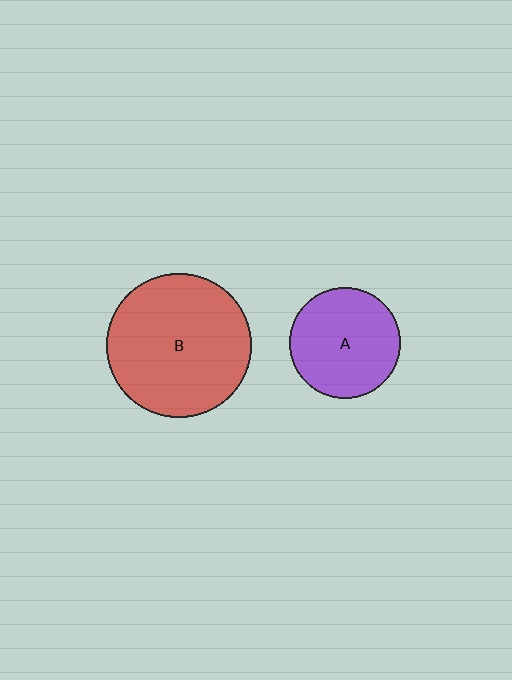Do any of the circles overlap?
No, none of the circles overlap.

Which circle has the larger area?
Circle B (red).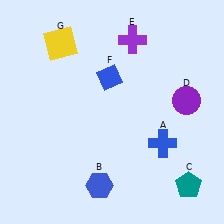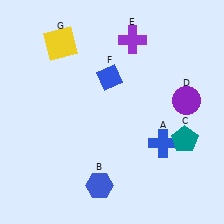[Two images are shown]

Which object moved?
The teal pentagon (C) moved up.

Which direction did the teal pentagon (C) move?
The teal pentagon (C) moved up.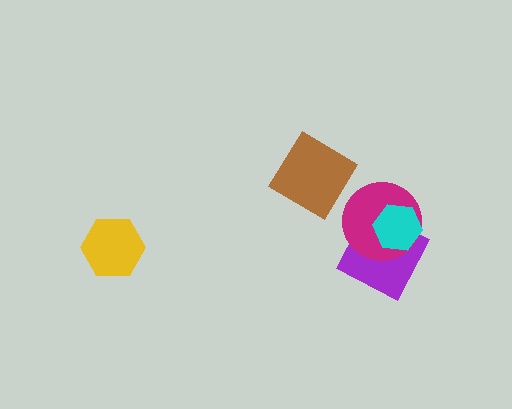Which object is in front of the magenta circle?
The cyan hexagon is in front of the magenta circle.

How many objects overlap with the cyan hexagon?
2 objects overlap with the cyan hexagon.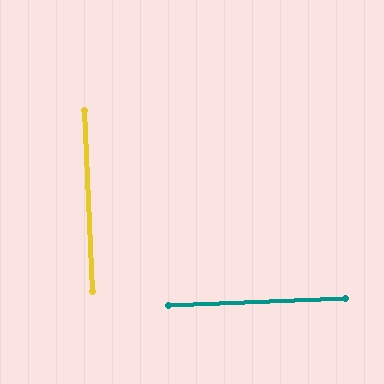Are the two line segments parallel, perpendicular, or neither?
Perpendicular — they meet at approximately 90°.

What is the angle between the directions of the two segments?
Approximately 90 degrees.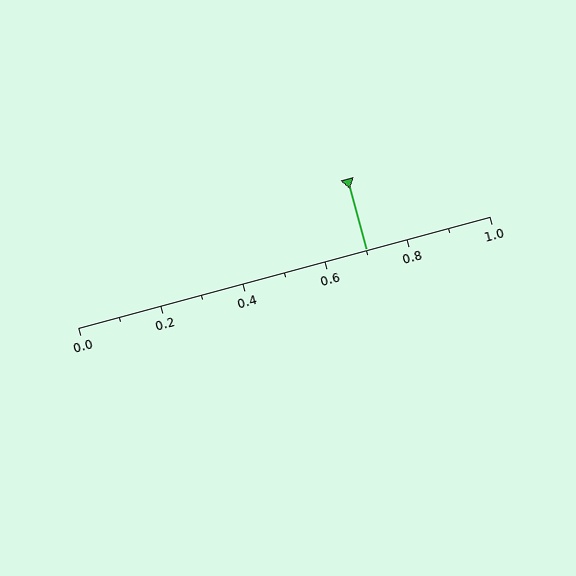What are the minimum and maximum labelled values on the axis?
The axis runs from 0.0 to 1.0.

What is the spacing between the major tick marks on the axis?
The major ticks are spaced 0.2 apart.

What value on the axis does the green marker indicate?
The marker indicates approximately 0.7.